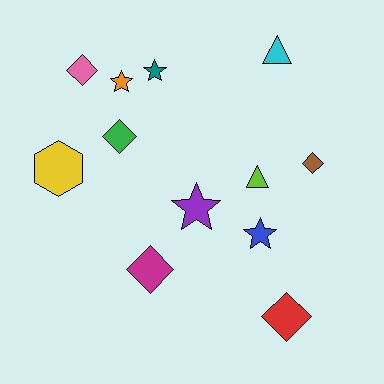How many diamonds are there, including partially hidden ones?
There are 5 diamonds.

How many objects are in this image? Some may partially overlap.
There are 12 objects.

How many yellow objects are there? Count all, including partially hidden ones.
There is 1 yellow object.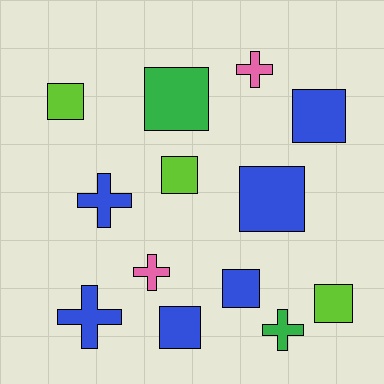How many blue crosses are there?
There are 2 blue crosses.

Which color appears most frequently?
Blue, with 6 objects.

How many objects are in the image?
There are 13 objects.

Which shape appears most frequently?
Square, with 8 objects.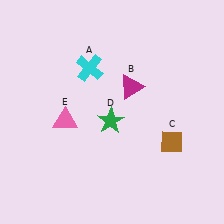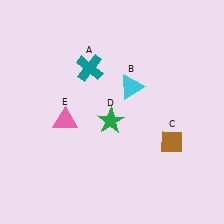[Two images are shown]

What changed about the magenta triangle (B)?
In Image 1, B is magenta. In Image 2, it changed to cyan.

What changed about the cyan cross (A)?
In Image 1, A is cyan. In Image 2, it changed to teal.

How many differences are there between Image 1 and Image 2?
There are 2 differences between the two images.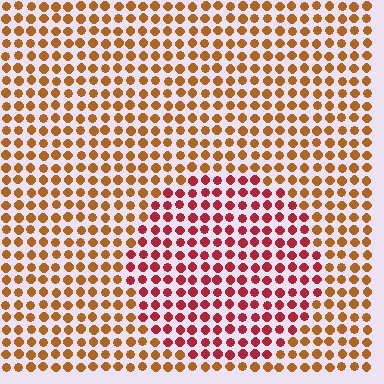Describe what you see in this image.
The image is filled with small brown elements in a uniform arrangement. A circle-shaped region is visible where the elements are tinted to a slightly different hue, forming a subtle color boundary.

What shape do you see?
I see a circle.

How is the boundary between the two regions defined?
The boundary is defined purely by a slight shift in hue (about 40 degrees). Spacing, size, and orientation are identical on both sides.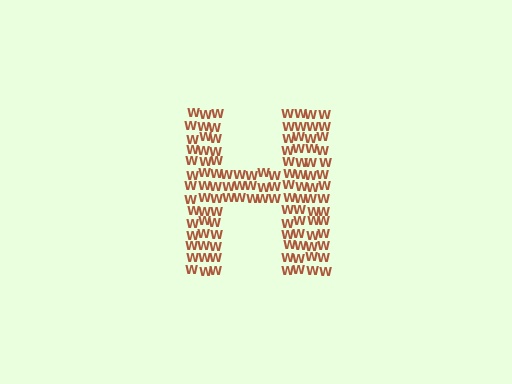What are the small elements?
The small elements are letter W's.